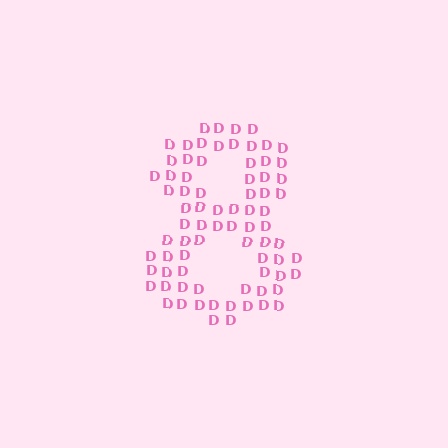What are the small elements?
The small elements are letter D's.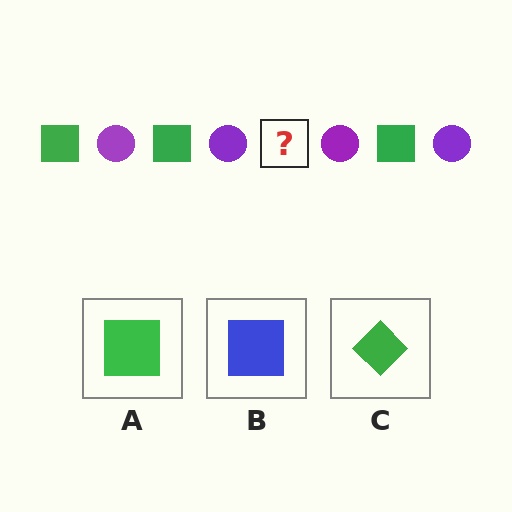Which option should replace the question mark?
Option A.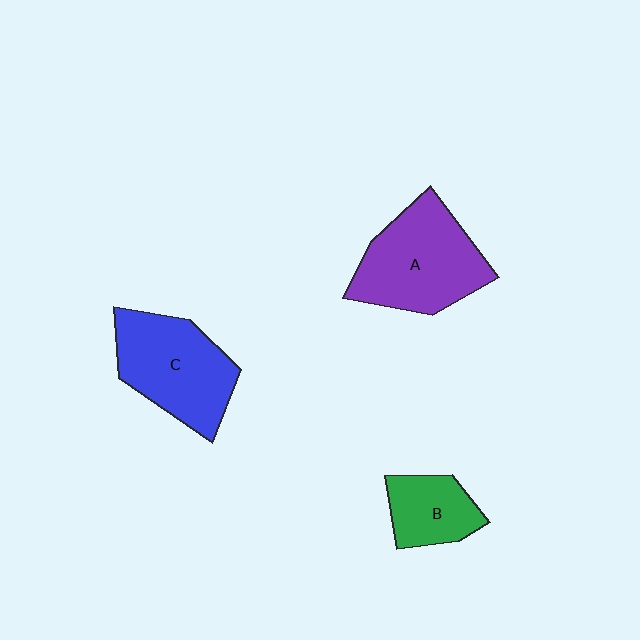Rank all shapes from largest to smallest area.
From largest to smallest: A (purple), C (blue), B (green).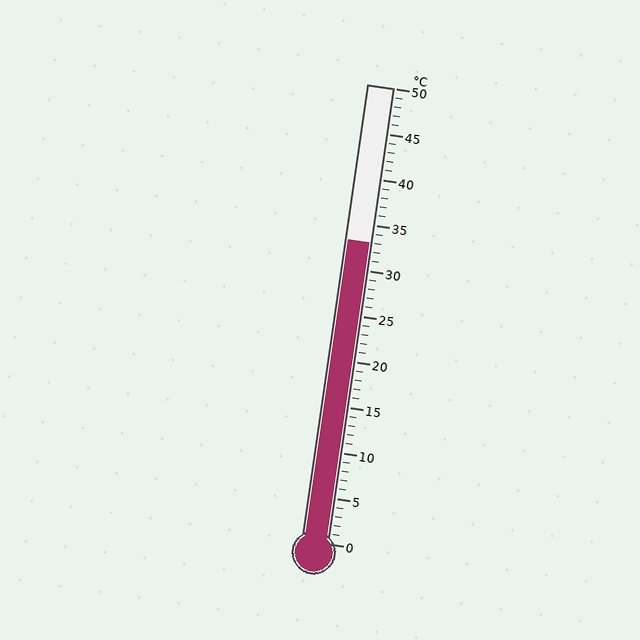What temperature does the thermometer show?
The thermometer shows approximately 33°C.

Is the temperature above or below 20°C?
The temperature is above 20°C.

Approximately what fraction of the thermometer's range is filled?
The thermometer is filled to approximately 65% of its range.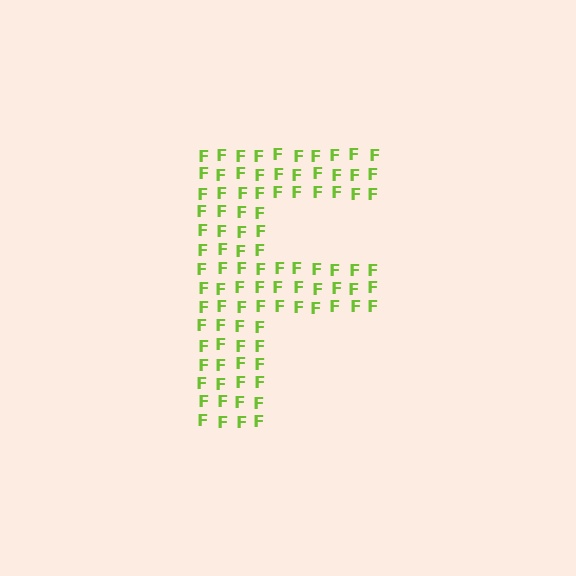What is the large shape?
The large shape is the letter F.